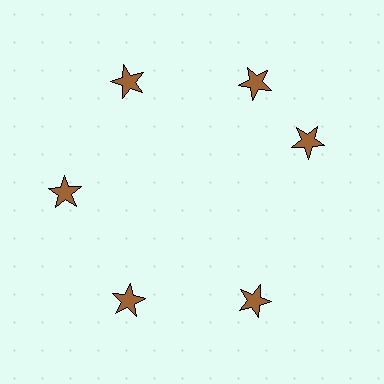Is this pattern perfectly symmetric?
No. The 6 brown stars are arranged in a ring, but one element near the 3 o'clock position is rotated out of alignment along the ring, breaking the 6-fold rotational symmetry.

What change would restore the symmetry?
The symmetry would be restored by rotating it back into even spacing with its neighbors so that all 6 stars sit at equal angles and equal distance from the center.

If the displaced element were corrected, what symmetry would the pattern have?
It would have 6-fold rotational symmetry — the pattern would map onto itself every 60 degrees.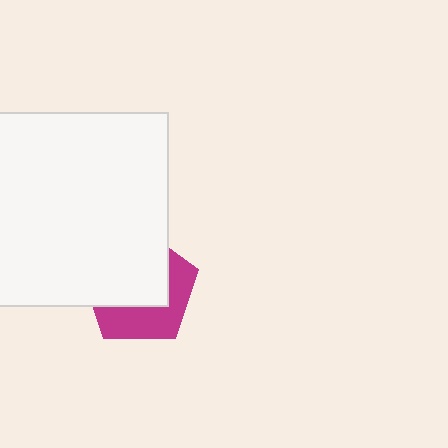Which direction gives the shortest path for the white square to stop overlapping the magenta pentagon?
Moving toward the upper-left gives the shortest separation.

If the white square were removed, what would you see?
You would see the complete magenta pentagon.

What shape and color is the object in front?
The object in front is a white square.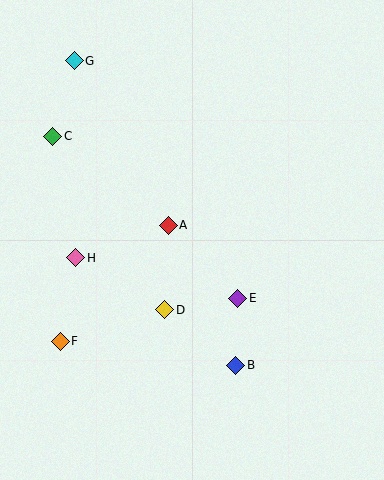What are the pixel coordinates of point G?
Point G is at (74, 61).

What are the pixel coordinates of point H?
Point H is at (76, 258).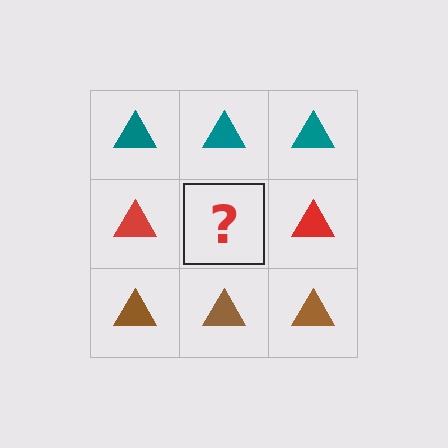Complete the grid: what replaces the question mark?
The question mark should be replaced with a red triangle.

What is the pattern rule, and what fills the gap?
The rule is that each row has a consistent color. The gap should be filled with a red triangle.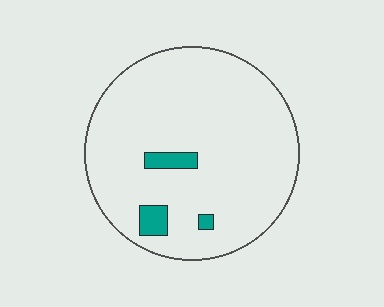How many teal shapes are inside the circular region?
3.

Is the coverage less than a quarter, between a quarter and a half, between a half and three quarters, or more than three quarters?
Less than a quarter.